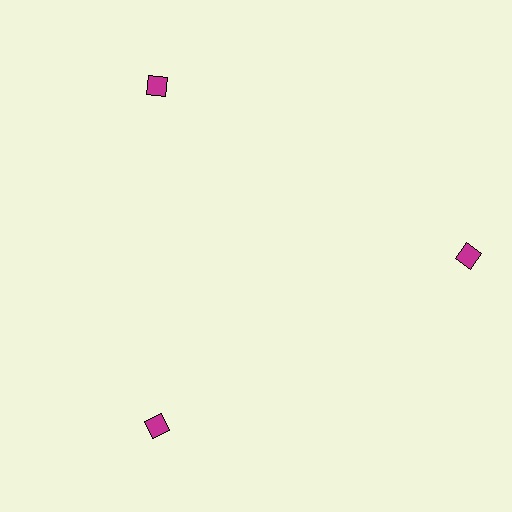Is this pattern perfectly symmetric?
No. The 3 magenta diamonds are arranged in a ring, but one element near the 3 o'clock position is pushed outward from the center, breaking the 3-fold rotational symmetry.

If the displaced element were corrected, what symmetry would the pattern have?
It would have 3-fold rotational symmetry — the pattern would map onto itself every 120 degrees.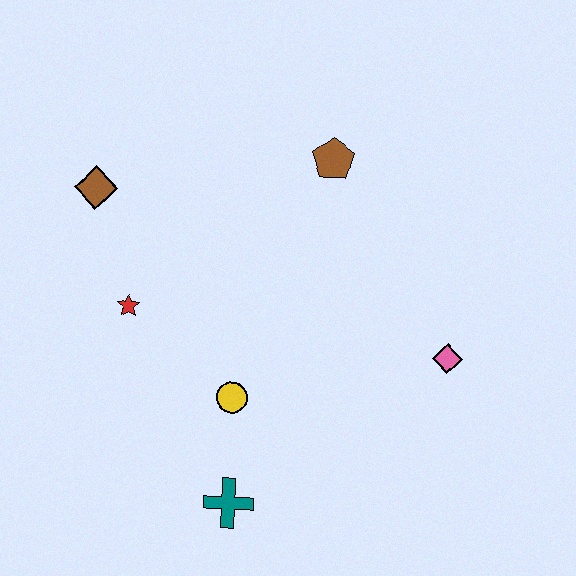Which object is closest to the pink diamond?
The yellow circle is closest to the pink diamond.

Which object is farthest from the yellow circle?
The brown pentagon is farthest from the yellow circle.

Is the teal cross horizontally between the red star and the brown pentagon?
Yes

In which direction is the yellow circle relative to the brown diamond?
The yellow circle is below the brown diamond.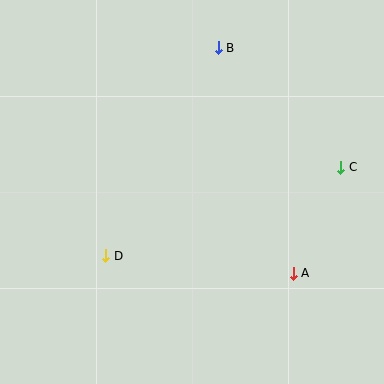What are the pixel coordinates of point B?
Point B is at (218, 48).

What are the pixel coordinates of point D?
Point D is at (106, 256).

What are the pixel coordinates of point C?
Point C is at (340, 167).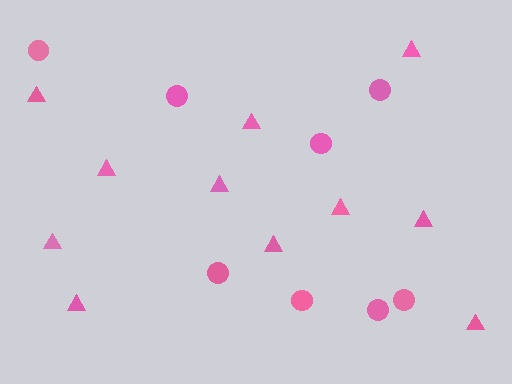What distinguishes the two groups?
There are 2 groups: one group of circles (8) and one group of triangles (11).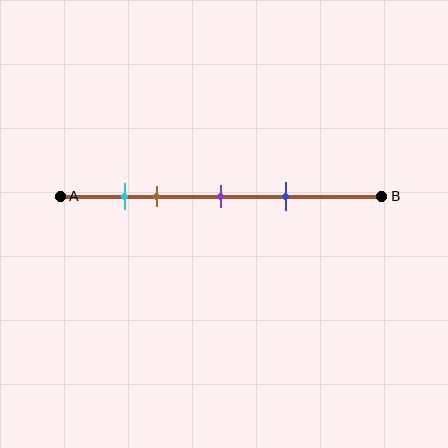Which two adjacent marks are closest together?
The cyan and brown marks are the closest adjacent pair.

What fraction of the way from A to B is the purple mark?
The purple mark is approximately 50% (0.5) of the way from A to B.